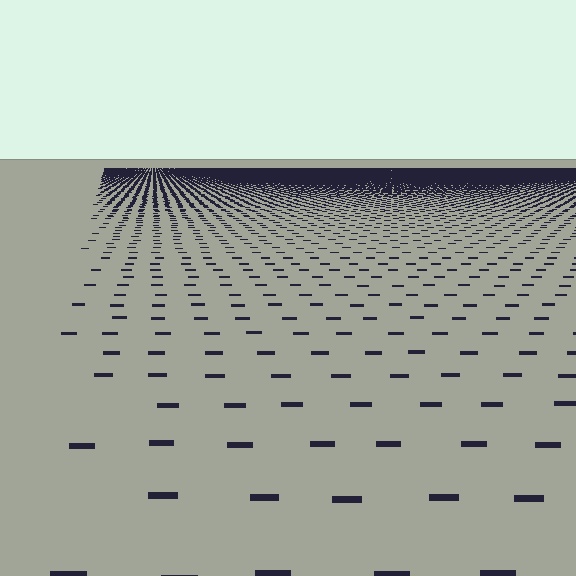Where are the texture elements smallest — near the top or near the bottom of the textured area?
Near the top.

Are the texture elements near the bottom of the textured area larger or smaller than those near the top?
Larger. Near the bottom, elements are closer to the viewer and appear at a bigger on-screen size.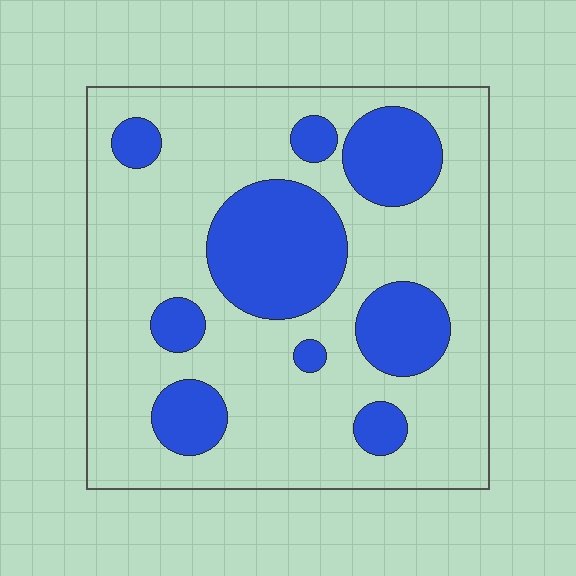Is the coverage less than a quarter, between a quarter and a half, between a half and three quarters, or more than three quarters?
Between a quarter and a half.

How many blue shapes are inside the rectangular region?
9.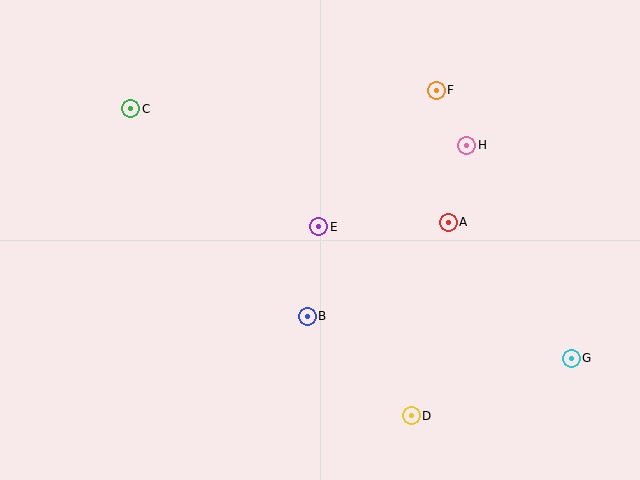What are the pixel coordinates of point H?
Point H is at (467, 146).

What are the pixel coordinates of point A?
Point A is at (448, 222).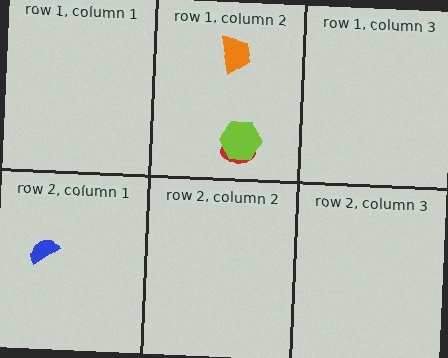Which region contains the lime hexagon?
The row 1, column 2 region.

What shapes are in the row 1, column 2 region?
The red ellipse, the lime hexagon, the orange trapezoid.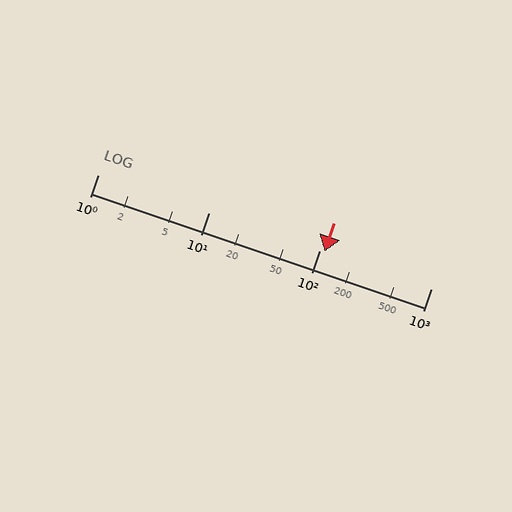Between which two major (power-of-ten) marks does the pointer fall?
The pointer is between 100 and 1000.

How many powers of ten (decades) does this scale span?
The scale spans 3 decades, from 1 to 1000.